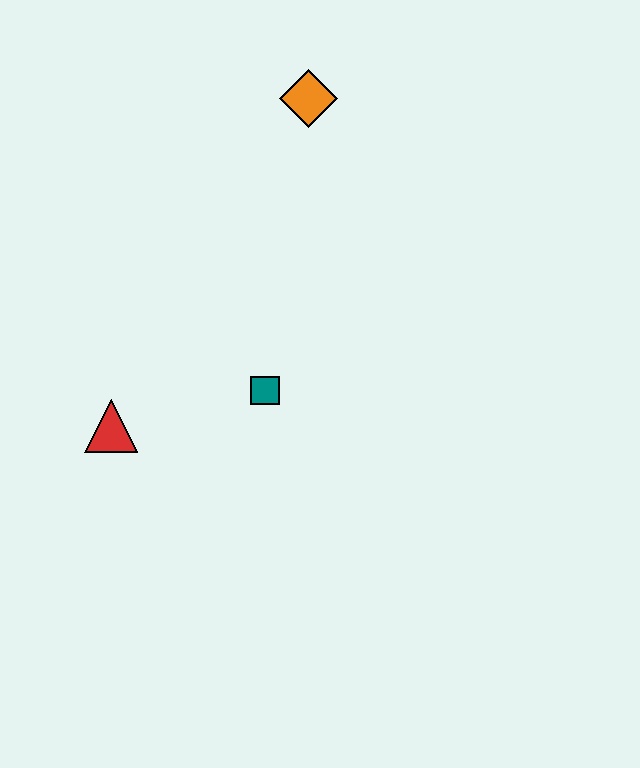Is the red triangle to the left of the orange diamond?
Yes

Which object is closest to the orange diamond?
The teal square is closest to the orange diamond.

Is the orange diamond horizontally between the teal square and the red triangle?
No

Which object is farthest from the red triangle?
The orange diamond is farthest from the red triangle.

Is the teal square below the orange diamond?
Yes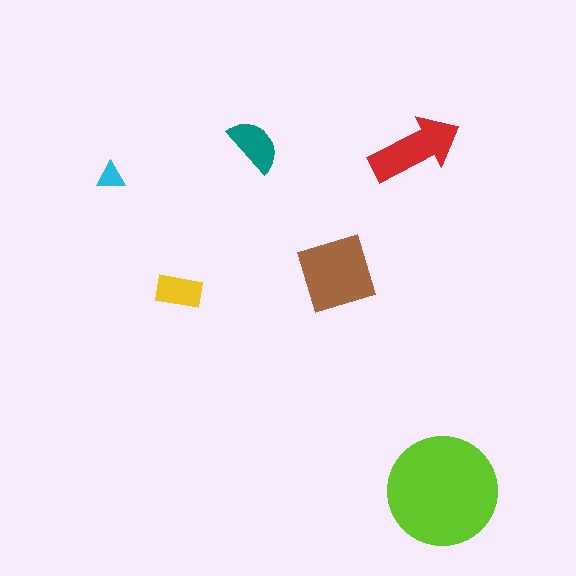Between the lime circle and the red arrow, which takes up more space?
The lime circle.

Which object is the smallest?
The cyan triangle.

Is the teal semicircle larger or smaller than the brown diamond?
Smaller.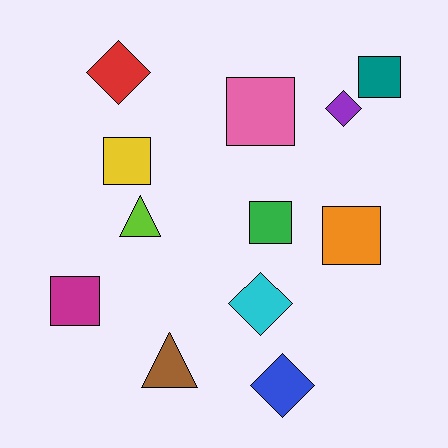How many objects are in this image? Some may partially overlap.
There are 12 objects.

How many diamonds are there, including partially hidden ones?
There are 4 diamonds.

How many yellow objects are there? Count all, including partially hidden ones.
There is 1 yellow object.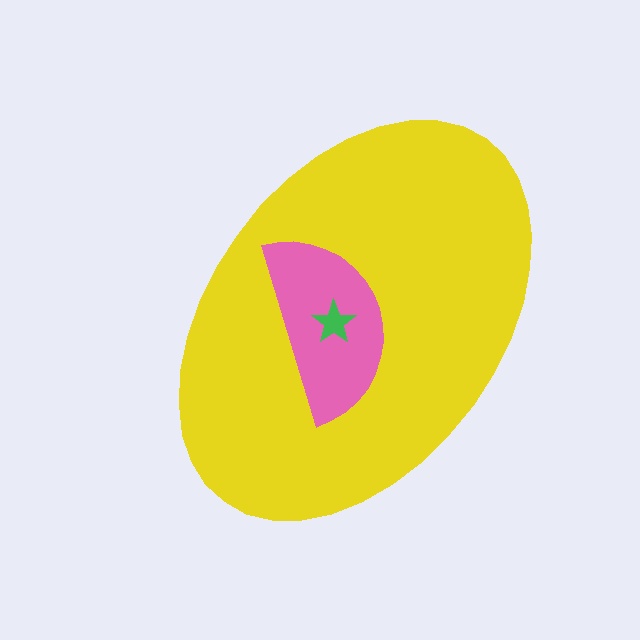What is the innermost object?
The green star.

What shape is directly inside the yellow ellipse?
The pink semicircle.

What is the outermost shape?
The yellow ellipse.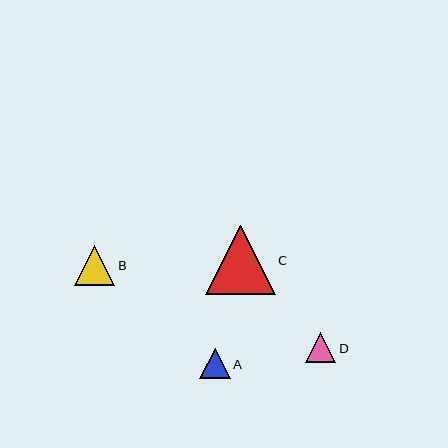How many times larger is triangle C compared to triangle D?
Triangle C is approximately 2.3 times the size of triangle D.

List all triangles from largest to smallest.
From largest to smallest: C, B, A, D.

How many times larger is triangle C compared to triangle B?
Triangle C is approximately 1.7 times the size of triangle B.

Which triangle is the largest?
Triangle C is the largest with a size of approximately 69 pixels.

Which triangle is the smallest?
Triangle D is the smallest with a size of approximately 30 pixels.